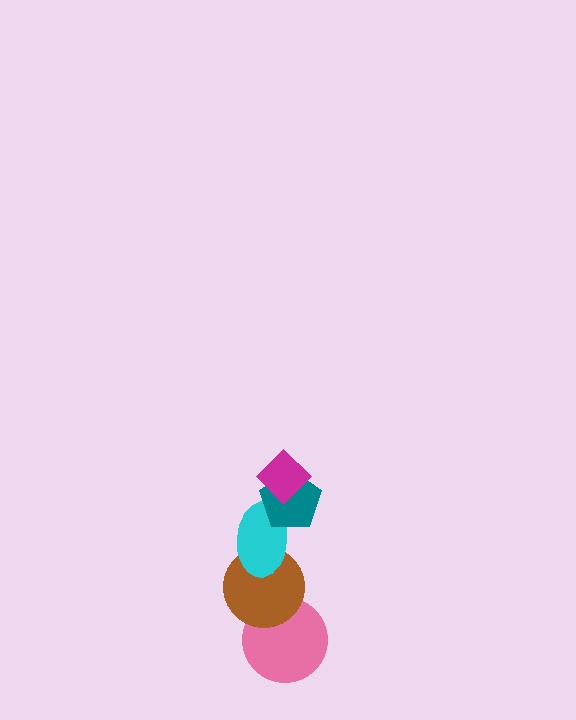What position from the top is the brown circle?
The brown circle is 4th from the top.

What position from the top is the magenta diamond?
The magenta diamond is 1st from the top.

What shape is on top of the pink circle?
The brown circle is on top of the pink circle.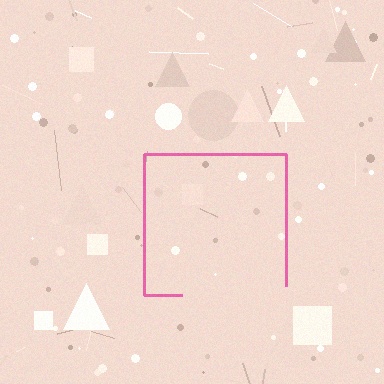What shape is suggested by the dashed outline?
The dashed outline suggests a square.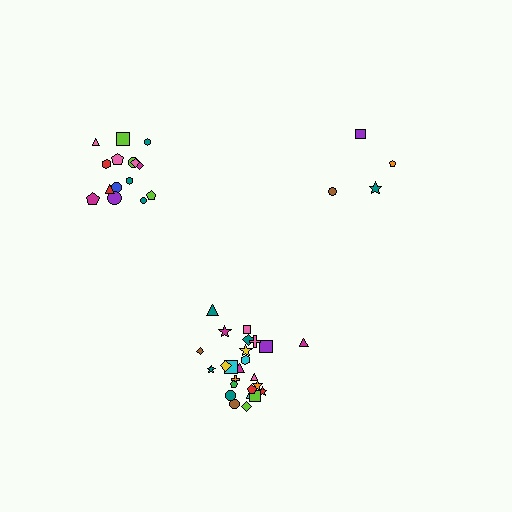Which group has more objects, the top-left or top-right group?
The top-left group.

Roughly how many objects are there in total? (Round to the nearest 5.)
Roughly 45 objects in total.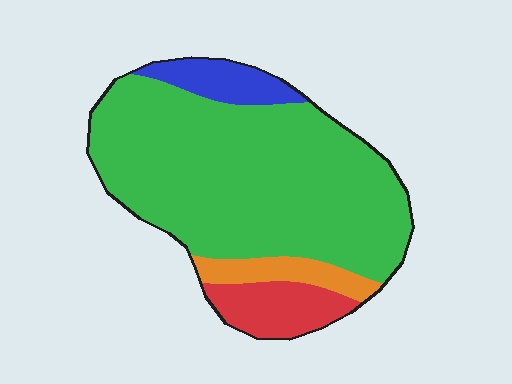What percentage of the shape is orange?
Orange takes up about one tenth (1/10) of the shape.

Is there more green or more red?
Green.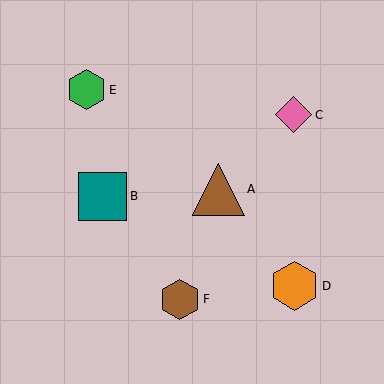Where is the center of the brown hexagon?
The center of the brown hexagon is at (180, 299).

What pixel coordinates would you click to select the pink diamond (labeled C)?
Click at (294, 115) to select the pink diamond C.